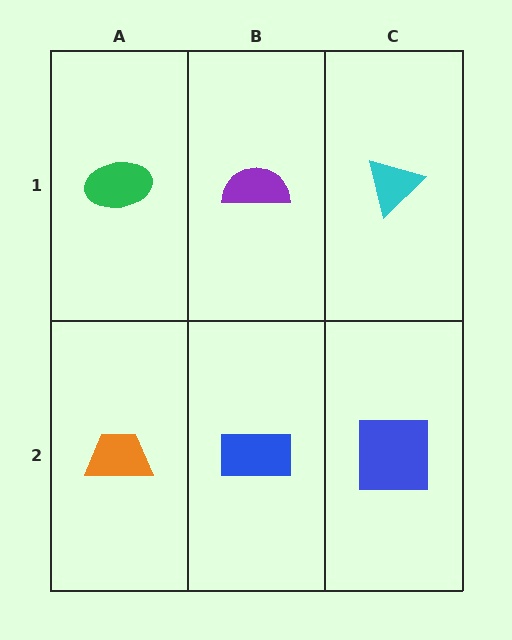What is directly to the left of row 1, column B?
A green ellipse.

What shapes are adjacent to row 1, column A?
An orange trapezoid (row 2, column A), a purple semicircle (row 1, column B).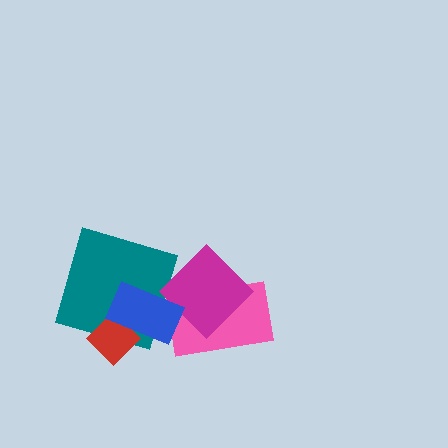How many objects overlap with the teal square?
2 objects overlap with the teal square.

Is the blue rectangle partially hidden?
No, no other shape covers it.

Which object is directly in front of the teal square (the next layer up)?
The red diamond is directly in front of the teal square.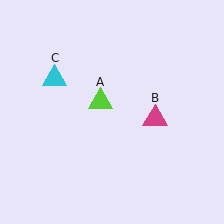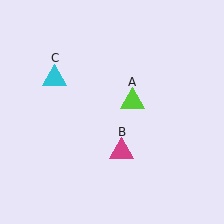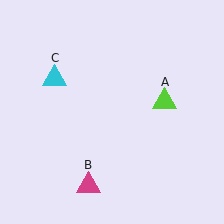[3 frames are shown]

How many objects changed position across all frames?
2 objects changed position: lime triangle (object A), magenta triangle (object B).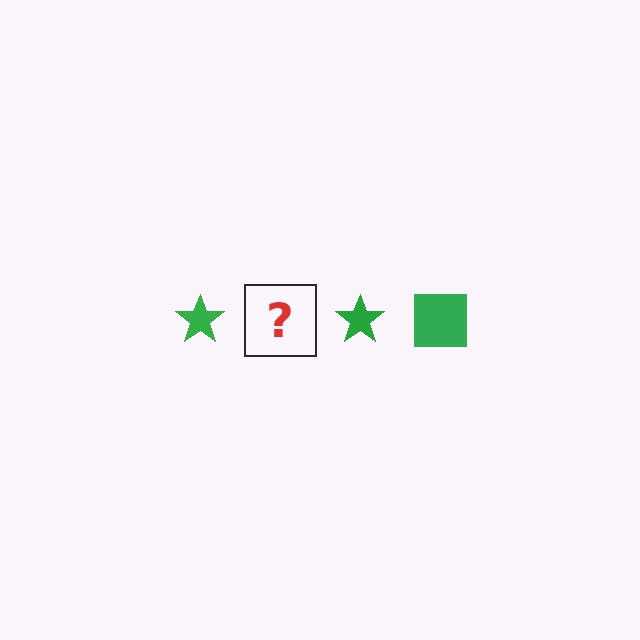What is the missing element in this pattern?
The missing element is a green square.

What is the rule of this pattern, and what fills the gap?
The rule is that the pattern cycles through star, square shapes in green. The gap should be filled with a green square.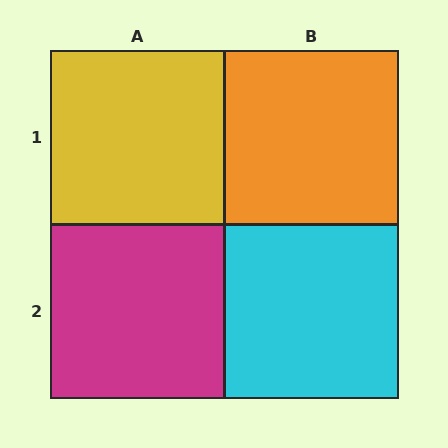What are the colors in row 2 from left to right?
Magenta, cyan.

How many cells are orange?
1 cell is orange.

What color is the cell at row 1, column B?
Orange.